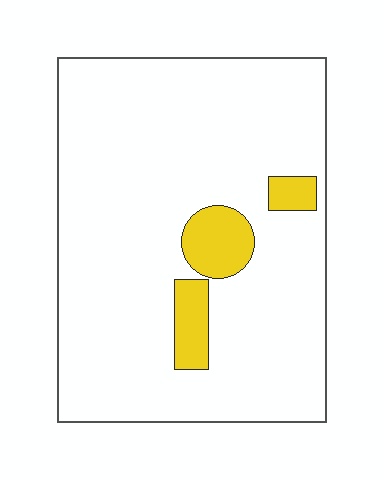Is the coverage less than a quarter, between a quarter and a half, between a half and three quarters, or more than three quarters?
Less than a quarter.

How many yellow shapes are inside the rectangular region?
3.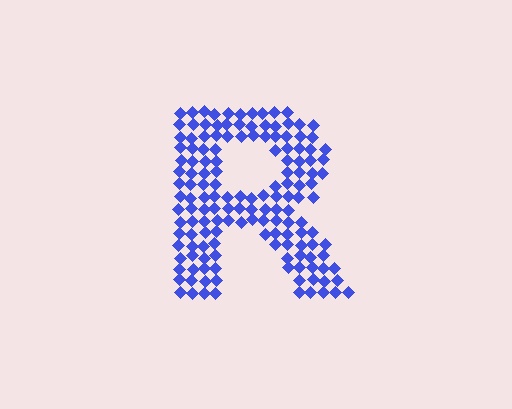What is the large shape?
The large shape is the letter R.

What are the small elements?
The small elements are diamonds.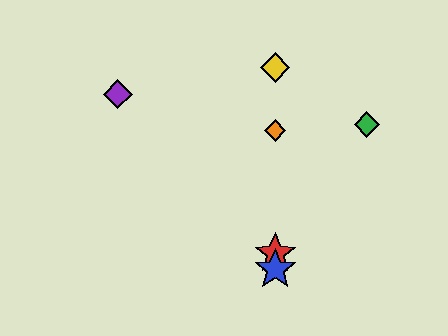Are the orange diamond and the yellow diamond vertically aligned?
Yes, both are at x≈275.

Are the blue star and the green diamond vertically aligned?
No, the blue star is at x≈275 and the green diamond is at x≈367.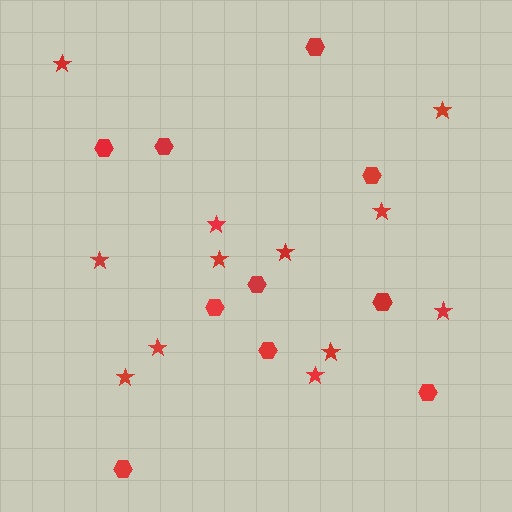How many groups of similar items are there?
There are 2 groups: one group of hexagons (10) and one group of stars (12).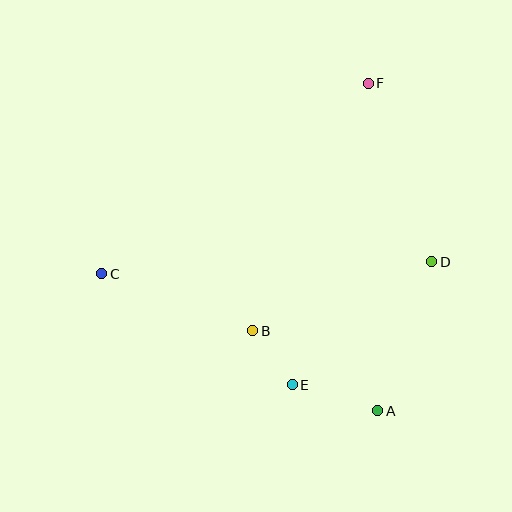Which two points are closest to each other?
Points B and E are closest to each other.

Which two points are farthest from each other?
Points C and D are farthest from each other.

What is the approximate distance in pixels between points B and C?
The distance between B and C is approximately 162 pixels.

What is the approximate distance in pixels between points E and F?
The distance between E and F is approximately 311 pixels.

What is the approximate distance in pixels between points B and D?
The distance between B and D is approximately 192 pixels.